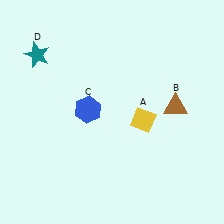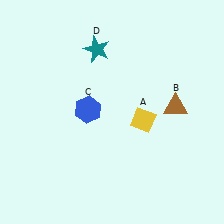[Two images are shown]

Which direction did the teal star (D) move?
The teal star (D) moved right.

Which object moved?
The teal star (D) moved right.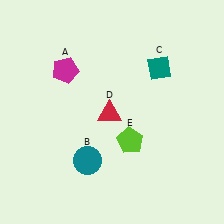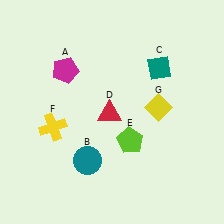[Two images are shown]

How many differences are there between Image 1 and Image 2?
There are 2 differences between the two images.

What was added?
A yellow cross (F), a yellow diamond (G) were added in Image 2.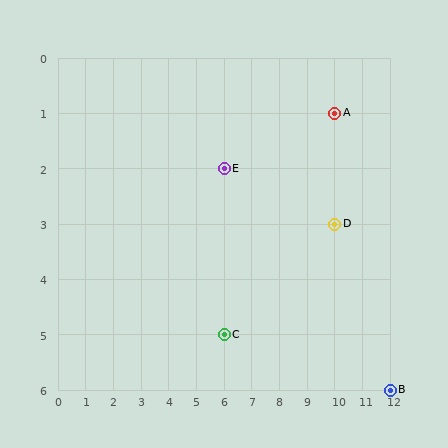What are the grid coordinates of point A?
Point A is at grid coordinates (10, 1).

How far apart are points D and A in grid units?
Points D and A are 2 rows apart.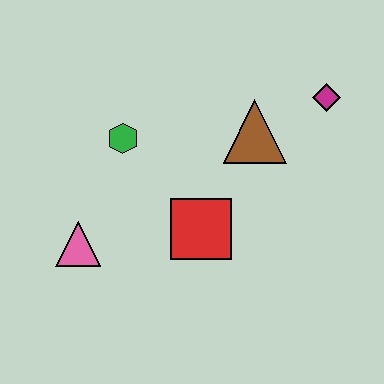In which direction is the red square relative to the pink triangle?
The red square is to the right of the pink triangle.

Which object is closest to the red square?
The brown triangle is closest to the red square.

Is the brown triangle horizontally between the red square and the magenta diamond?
Yes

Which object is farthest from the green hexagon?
The magenta diamond is farthest from the green hexagon.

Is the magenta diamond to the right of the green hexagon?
Yes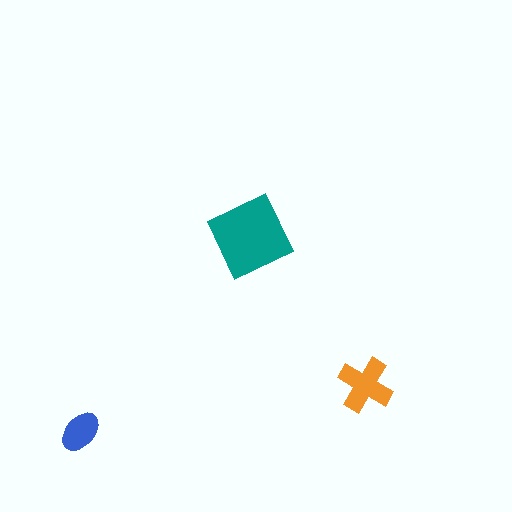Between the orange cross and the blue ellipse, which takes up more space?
The orange cross.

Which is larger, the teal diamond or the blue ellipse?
The teal diamond.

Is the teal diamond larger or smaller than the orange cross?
Larger.